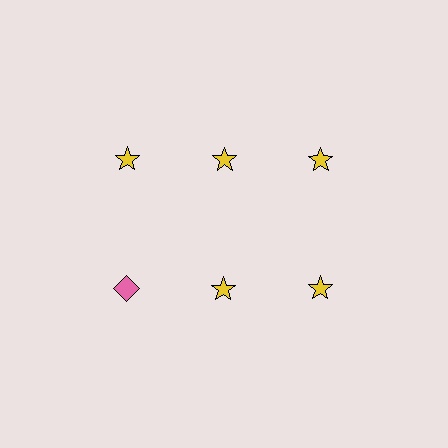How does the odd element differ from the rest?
It differs in both color (pink instead of yellow) and shape (diamond instead of star).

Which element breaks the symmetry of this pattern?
The pink diamond in the second row, leftmost column breaks the symmetry. All other shapes are yellow stars.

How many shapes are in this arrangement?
There are 6 shapes arranged in a grid pattern.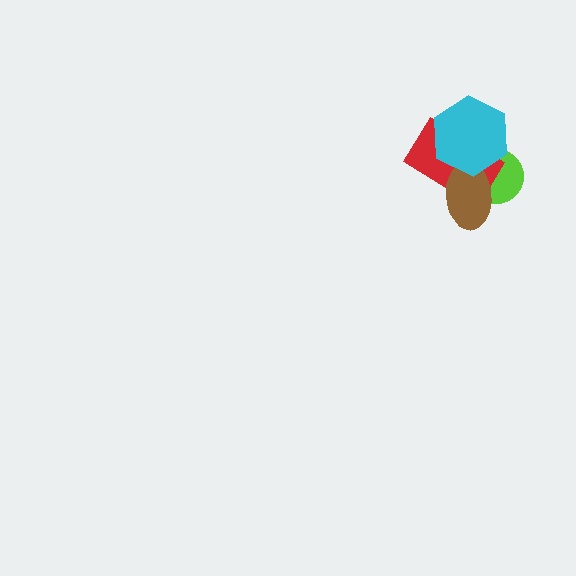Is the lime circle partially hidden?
Yes, it is partially covered by another shape.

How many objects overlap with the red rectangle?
3 objects overlap with the red rectangle.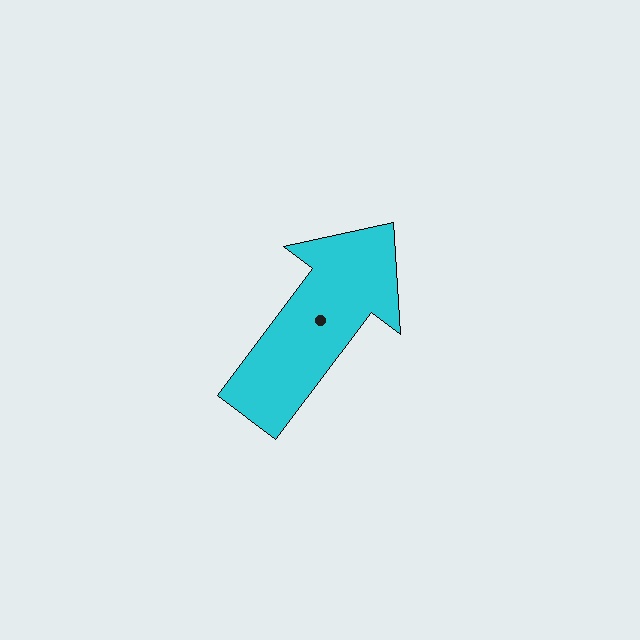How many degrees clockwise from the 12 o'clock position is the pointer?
Approximately 37 degrees.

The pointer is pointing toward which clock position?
Roughly 1 o'clock.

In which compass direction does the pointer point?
Northeast.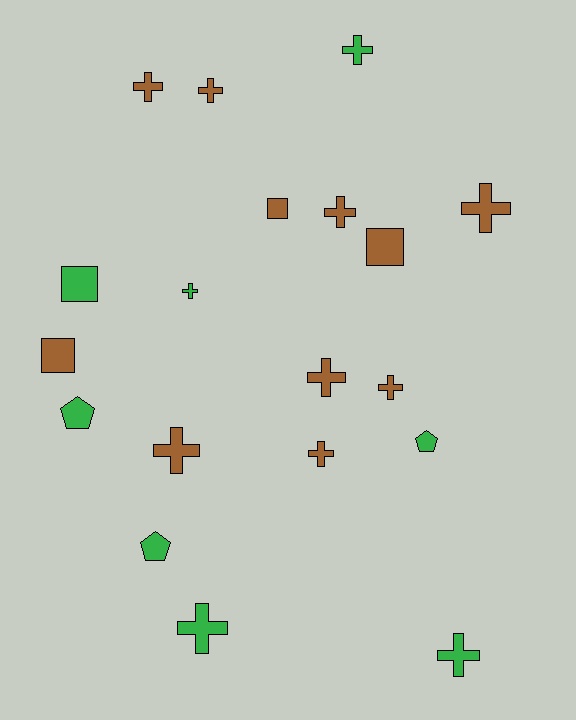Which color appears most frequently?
Brown, with 11 objects.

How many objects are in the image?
There are 19 objects.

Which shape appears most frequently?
Cross, with 12 objects.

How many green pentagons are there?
There are 3 green pentagons.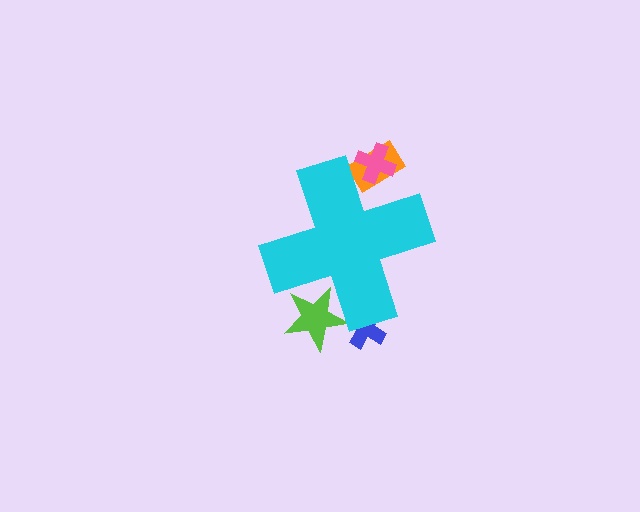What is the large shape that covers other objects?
A cyan cross.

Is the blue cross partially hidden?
Yes, the blue cross is partially hidden behind the cyan cross.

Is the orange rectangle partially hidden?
Yes, the orange rectangle is partially hidden behind the cyan cross.